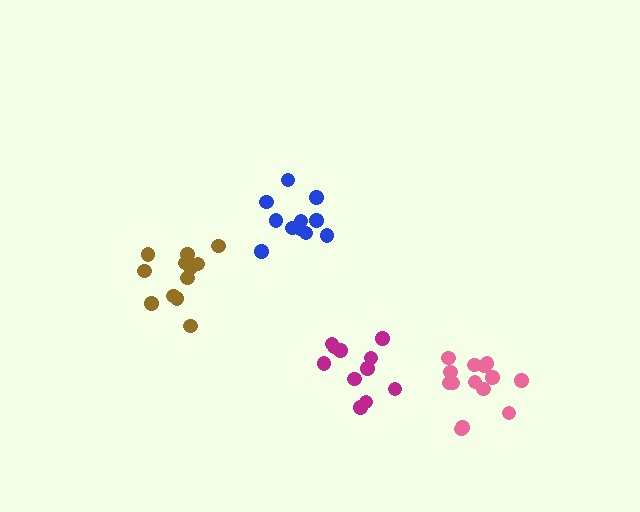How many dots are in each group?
Group 1: 12 dots, Group 2: 11 dots, Group 3: 11 dots, Group 4: 14 dots (48 total).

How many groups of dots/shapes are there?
There are 4 groups.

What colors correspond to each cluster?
The clusters are colored: brown, blue, magenta, pink.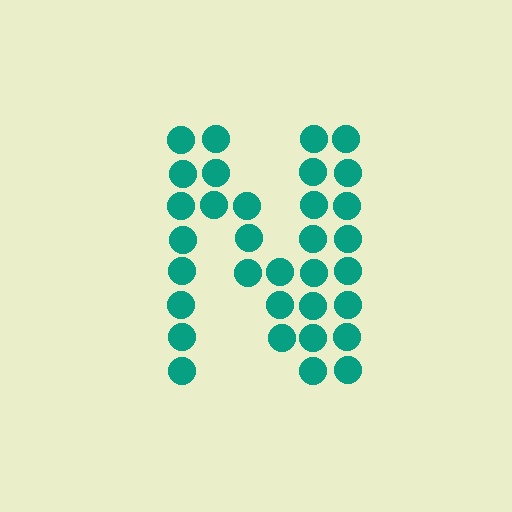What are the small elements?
The small elements are circles.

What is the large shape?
The large shape is the letter N.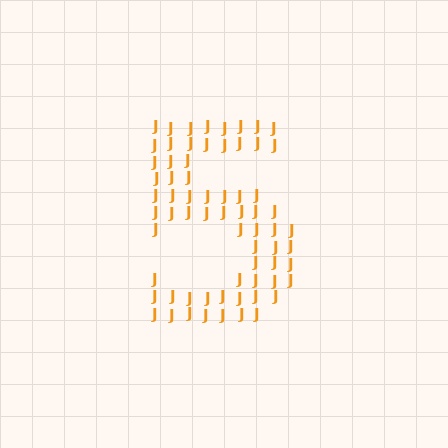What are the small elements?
The small elements are letter J's.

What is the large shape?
The large shape is the digit 5.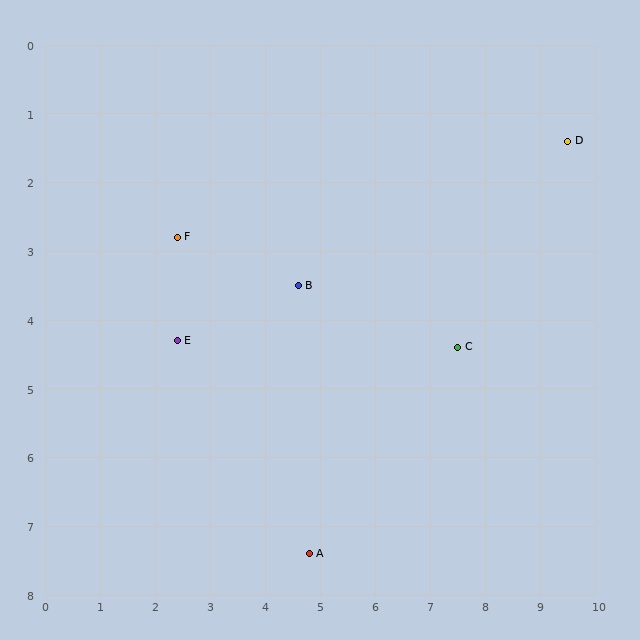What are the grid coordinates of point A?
Point A is at approximately (4.8, 7.4).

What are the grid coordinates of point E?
Point E is at approximately (2.4, 4.3).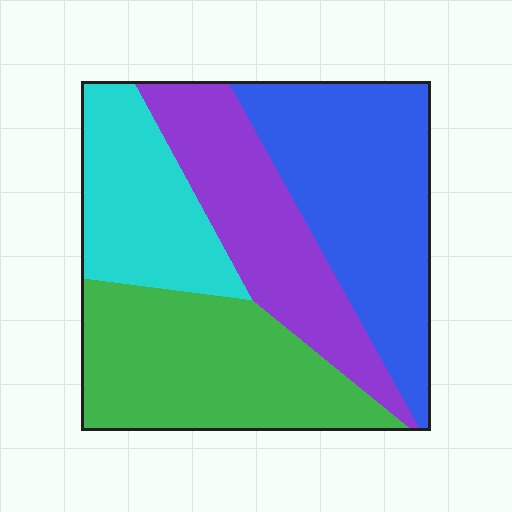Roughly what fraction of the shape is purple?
Purple takes up about one quarter (1/4) of the shape.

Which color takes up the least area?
Cyan, at roughly 20%.